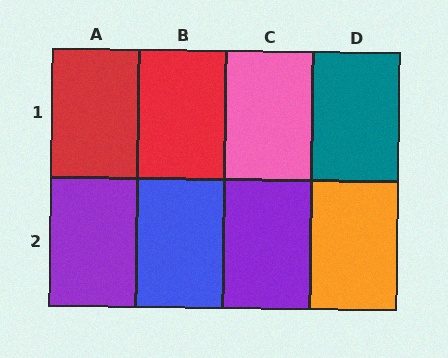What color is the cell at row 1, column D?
Teal.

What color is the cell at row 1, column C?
Pink.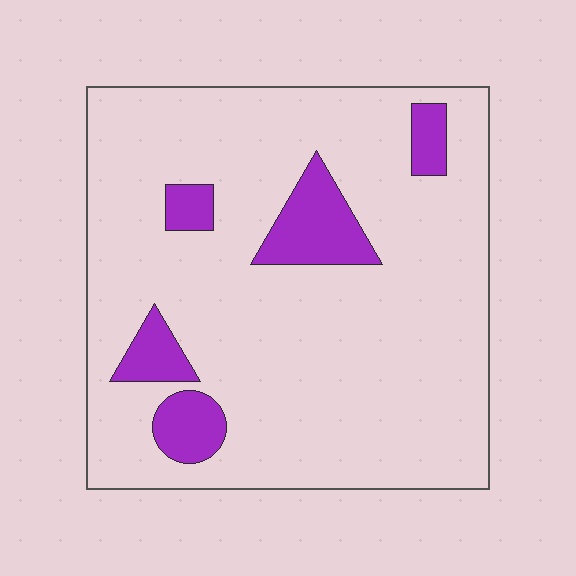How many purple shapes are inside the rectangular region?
5.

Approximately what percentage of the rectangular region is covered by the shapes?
Approximately 15%.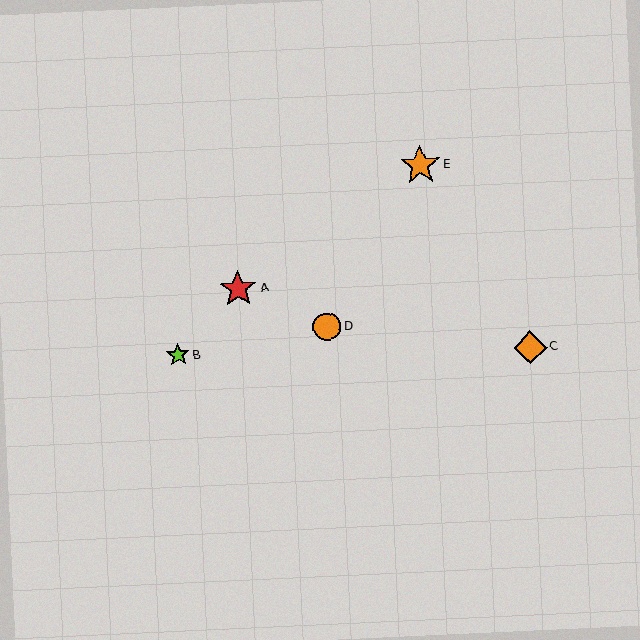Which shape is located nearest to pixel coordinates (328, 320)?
The orange circle (labeled D) at (327, 327) is nearest to that location.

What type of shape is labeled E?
Shape E is an orange star.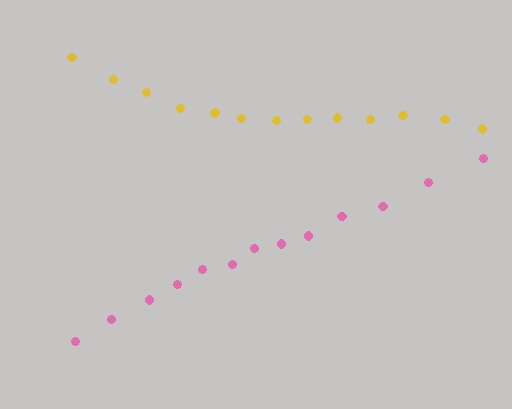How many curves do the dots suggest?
There are 2 distinct paths.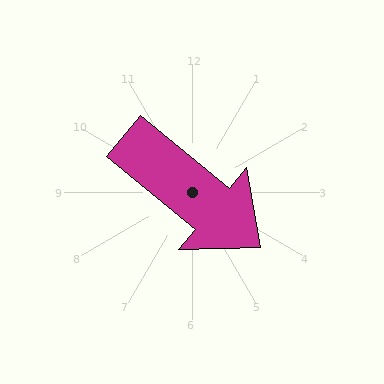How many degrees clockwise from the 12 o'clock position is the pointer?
Approximately 129 degrees.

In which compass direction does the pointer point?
Southeast.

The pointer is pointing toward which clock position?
Roughly 4 o'clock.